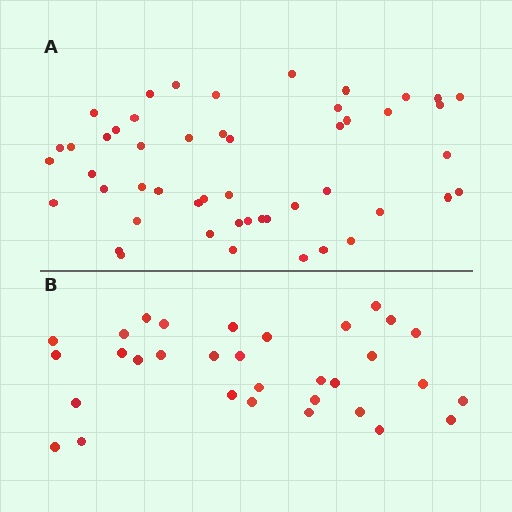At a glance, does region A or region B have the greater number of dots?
Region A (the top region) has more dots.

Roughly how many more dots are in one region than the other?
Region A has approximately 20 more dots than region B.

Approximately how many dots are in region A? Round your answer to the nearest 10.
About 50 dots.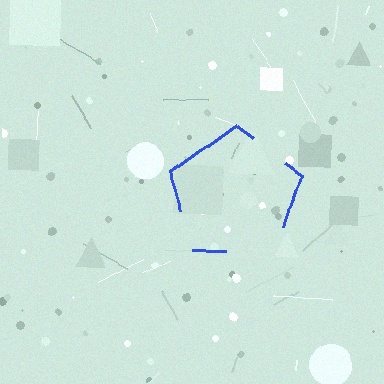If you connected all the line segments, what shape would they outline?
They would outline a pentagon.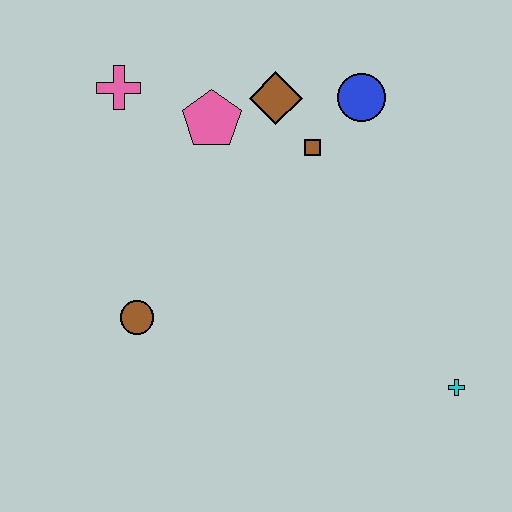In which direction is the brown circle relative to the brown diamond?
The brown circle is below the brown diamond.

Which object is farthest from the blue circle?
The brown circle is farthest from the blue circle.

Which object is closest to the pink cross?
The pink pentagon is closest to the pink cross.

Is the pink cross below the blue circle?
No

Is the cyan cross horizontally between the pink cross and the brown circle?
No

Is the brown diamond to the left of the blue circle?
Yes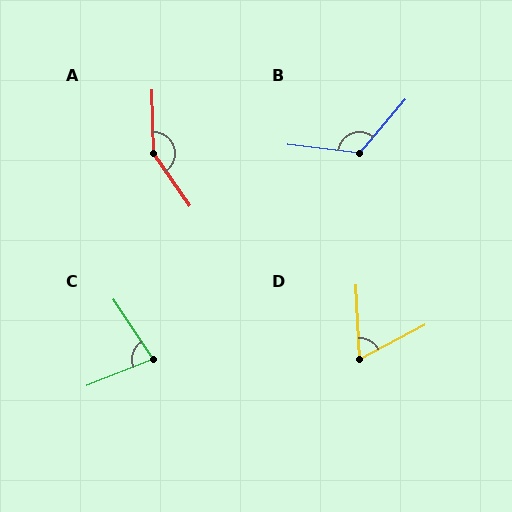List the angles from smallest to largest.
D (65°), C (79°), B (123°), A (146°).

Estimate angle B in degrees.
Approximately 123 degrees.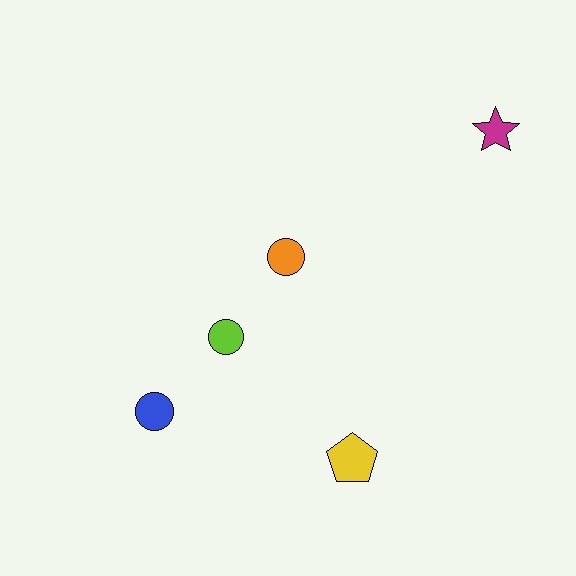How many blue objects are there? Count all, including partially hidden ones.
There is 1 blue object.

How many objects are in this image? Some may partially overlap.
There are 5 objects.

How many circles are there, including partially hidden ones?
There are 3 circles.